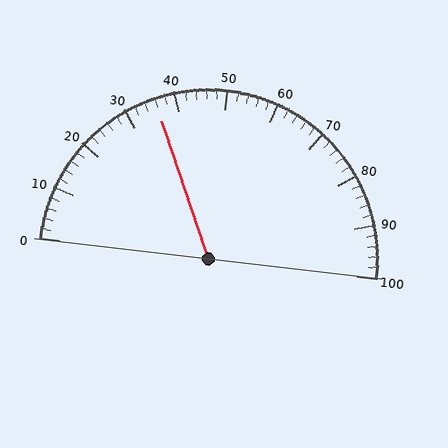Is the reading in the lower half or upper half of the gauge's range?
The reading is in the lower half of the range (0 to 100).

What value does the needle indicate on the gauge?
The needle indicates approximately 36.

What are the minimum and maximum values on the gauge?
The gauge ranges from 0 to 100.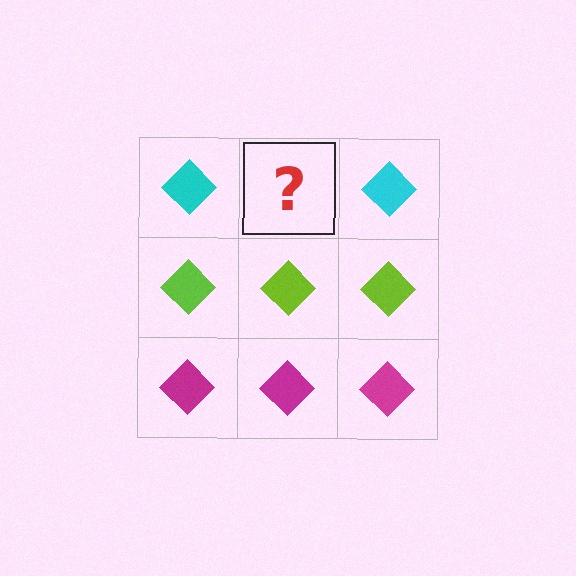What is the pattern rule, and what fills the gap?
The rule is that each row has a consistent color. The gap should be filled with a cyan diamond.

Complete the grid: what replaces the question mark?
The question mark should be replaced with a cyan diamond.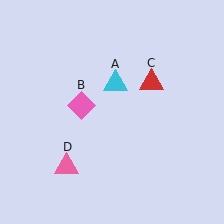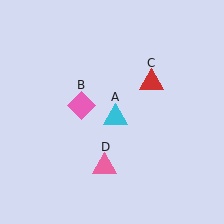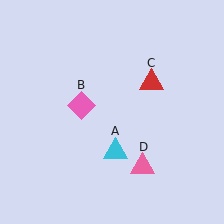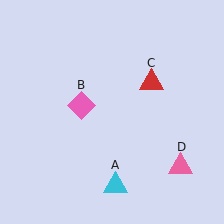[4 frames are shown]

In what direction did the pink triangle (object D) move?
The pink triangle (object D) moved right.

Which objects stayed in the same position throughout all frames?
Pink diamond (object B) and red triangle (object C) remained stationary.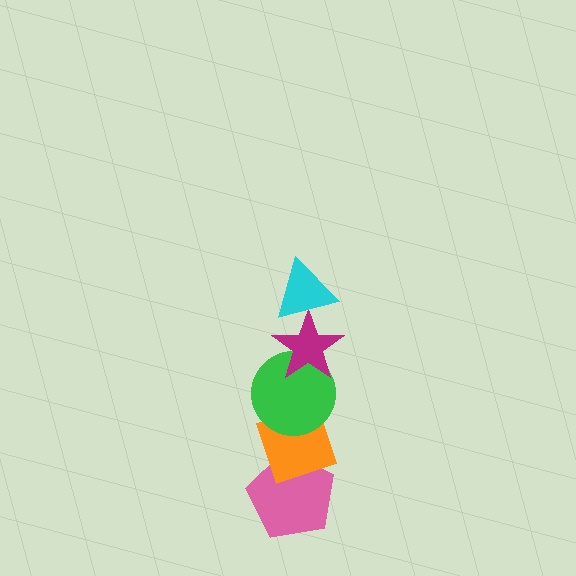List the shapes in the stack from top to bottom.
From top to bottom: the cyan triangle, the magenta star, the green circle, the orange diamond, the pink pentagon.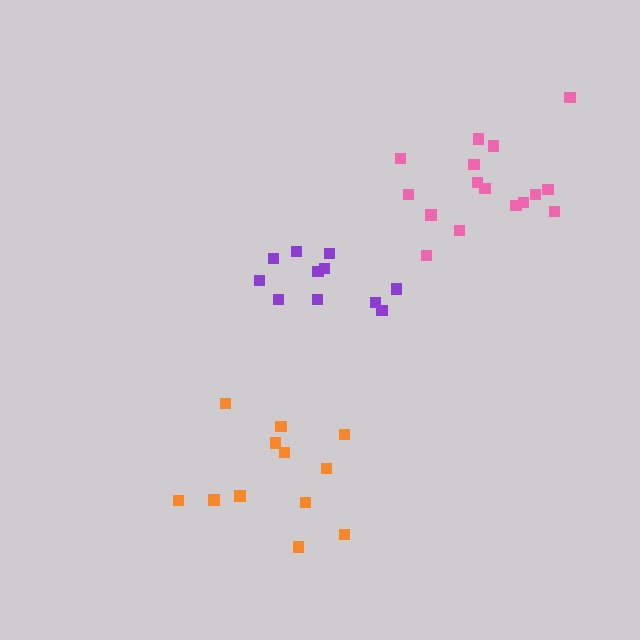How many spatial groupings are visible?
There are 3 spatial groupings.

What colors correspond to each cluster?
The clusters are colored: purple, orange, pink.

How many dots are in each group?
Group 1: 11 dots, Group 2: 12 dots, Group 3: 16 dots (39 total).